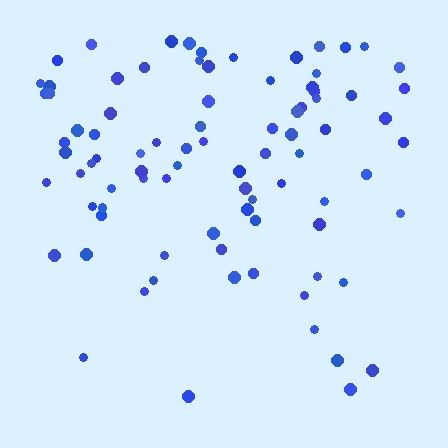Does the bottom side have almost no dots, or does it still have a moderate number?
Still a moderate number, just noticeably fewer than the top.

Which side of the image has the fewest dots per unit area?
The bottom.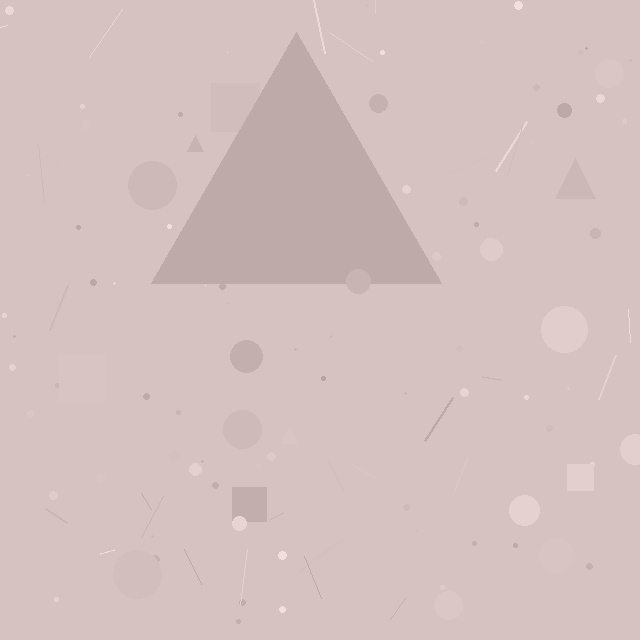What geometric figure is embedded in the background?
A triangle is embedded in the background.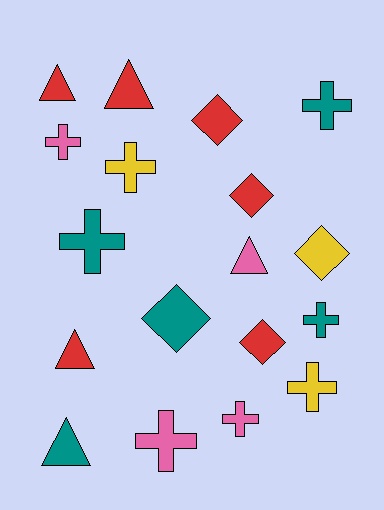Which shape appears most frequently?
Cross, with 8 objects.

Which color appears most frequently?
Red, with 6 objects.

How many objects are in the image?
There are 18 objects.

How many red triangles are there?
There are 3 red triangles.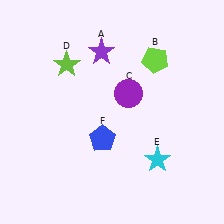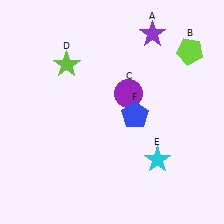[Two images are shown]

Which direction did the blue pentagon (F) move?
The blue pentagon (F) moved right.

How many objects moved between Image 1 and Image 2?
3 objects moved between the two images.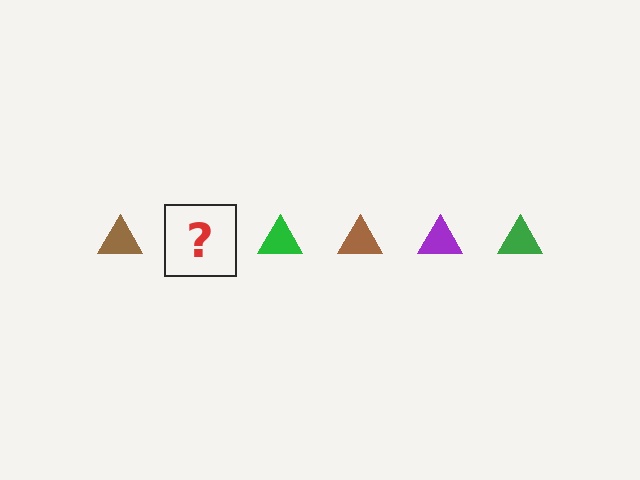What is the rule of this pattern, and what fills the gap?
The rule is that the pattern cycles through brown, purple, green triangles. The gap should be filled with a purple triangle.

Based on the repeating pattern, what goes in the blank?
The blank should be a purple triangle.